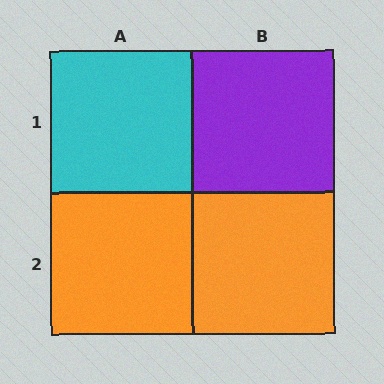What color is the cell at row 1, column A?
Cyan.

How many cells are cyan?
1 cell is cyan.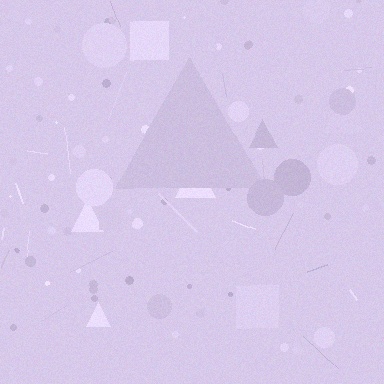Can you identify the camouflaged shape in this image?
The camouflaged shape is a triangle.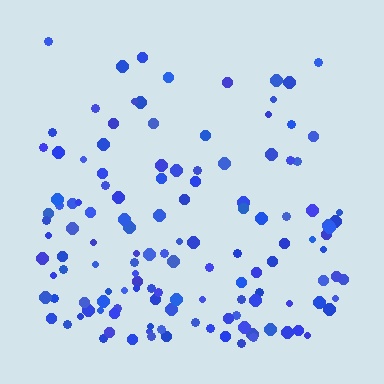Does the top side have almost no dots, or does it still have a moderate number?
Still a moderate number, just noticeably fewer than the bottom.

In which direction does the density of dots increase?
From top to bottom, with the bottom side densest.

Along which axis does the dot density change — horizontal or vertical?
Vertical.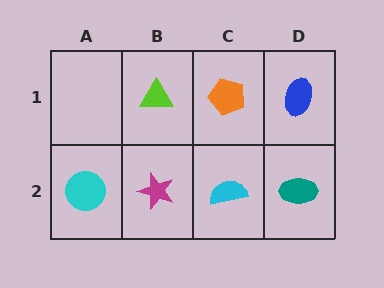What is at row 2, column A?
A cyan circle.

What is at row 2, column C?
A cyan semicircle.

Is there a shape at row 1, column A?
No, that cell is empty.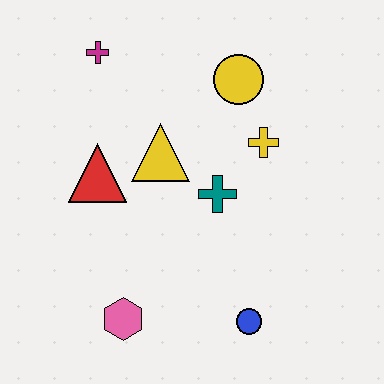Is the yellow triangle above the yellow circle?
No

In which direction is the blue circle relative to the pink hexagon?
The blue circle is to the right of the pink hexagon.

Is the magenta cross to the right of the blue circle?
No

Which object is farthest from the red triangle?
The blue circle is farthest from the red triangle.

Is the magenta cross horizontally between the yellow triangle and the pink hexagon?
No